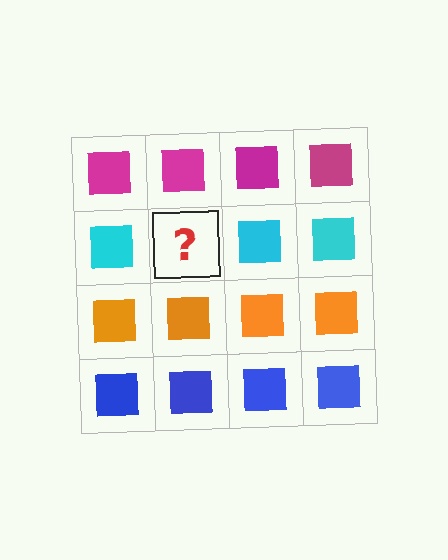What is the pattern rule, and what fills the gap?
The rule is that each row has a consistent color. The gap should be filled with a cyan square.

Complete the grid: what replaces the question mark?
The question mark should be replaced with a cyan square.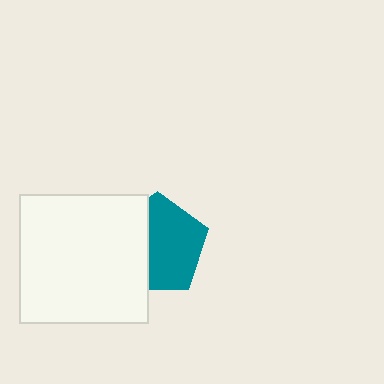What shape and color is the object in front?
The object in front is a white square.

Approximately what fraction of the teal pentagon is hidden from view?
Roughly 40% of the teal pentagon is hidden behind the white square.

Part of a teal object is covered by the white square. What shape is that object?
It is a pentagon.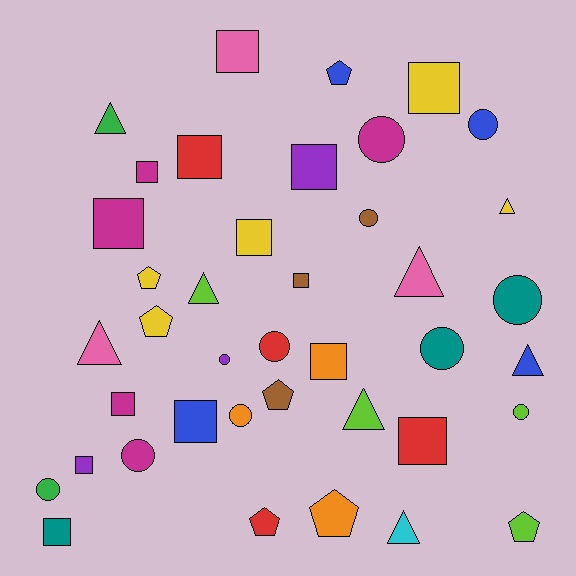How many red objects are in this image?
There are 4 red objects.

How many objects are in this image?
There are 40 objects.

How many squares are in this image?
There are 14 squares.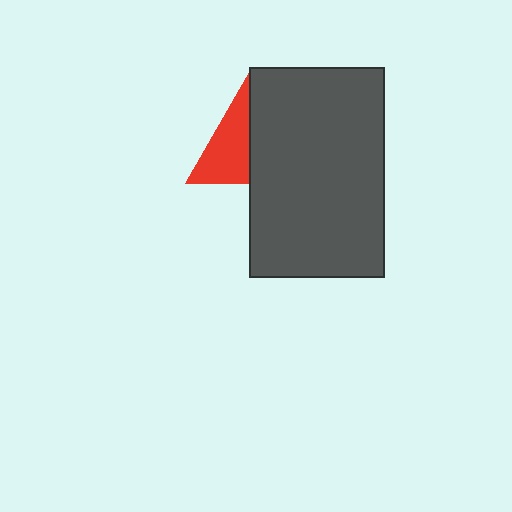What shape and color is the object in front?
The object in front is a dark gray rectangle.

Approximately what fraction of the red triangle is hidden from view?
Roughly 52% of the red triangle is hidden behind the dark gray rectangle.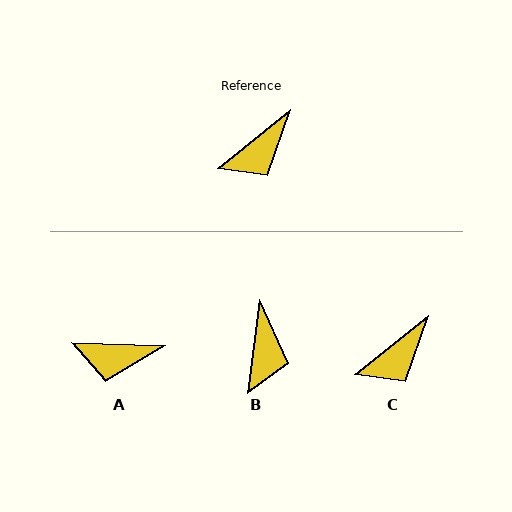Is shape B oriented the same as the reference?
No, it is off by about 44 degrees.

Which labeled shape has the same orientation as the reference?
C.